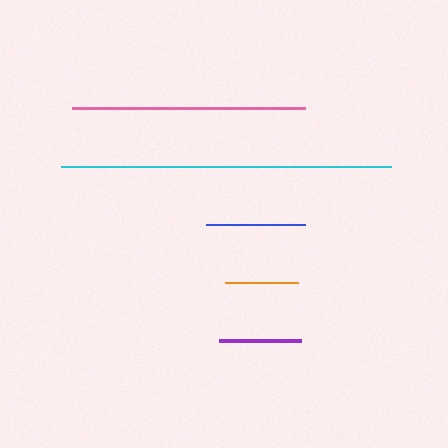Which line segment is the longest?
The cyan line is the longest at approximately 330 pixels.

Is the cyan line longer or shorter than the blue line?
The cyan line is longer than the blue line.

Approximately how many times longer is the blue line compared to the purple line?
The blue line is approximately 1.2 times the length of the purple line.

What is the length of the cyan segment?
The cyan segment is approximately 330 pixels long.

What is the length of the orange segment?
The orange segment is approximately 73 pixels long.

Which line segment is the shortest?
The orange line is the shortest at approximately 73 pixels.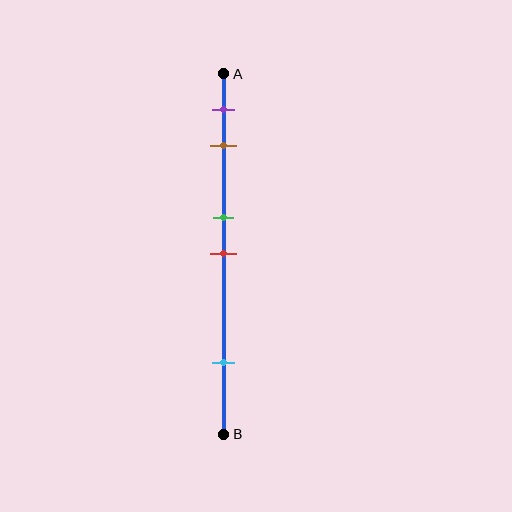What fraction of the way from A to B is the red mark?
The red mark is approximately 50% (0.5) of the way from A to B.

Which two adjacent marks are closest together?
The green and red marks are the closest adjacent pair.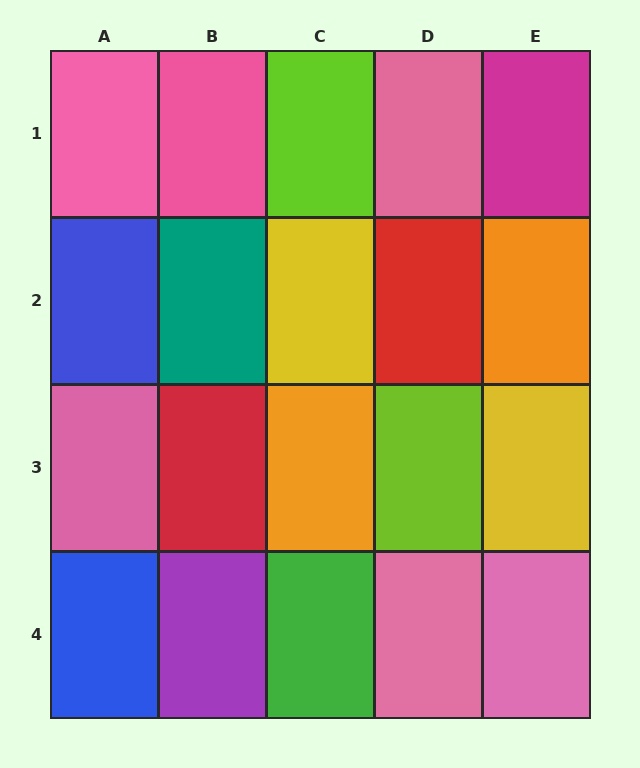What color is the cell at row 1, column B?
Pink.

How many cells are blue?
2 cells are blue.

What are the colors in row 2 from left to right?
Blue, teal, yellow, red, orange.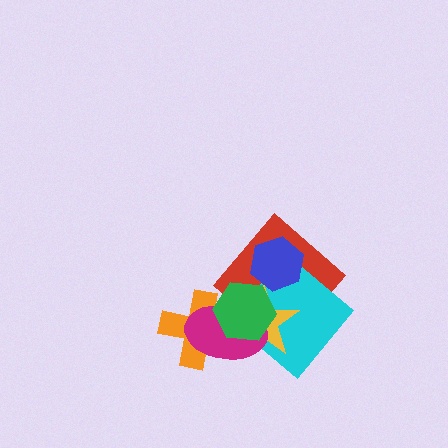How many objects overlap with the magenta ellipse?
5 objects overlap with the magenta ellipse.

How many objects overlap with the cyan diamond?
5 objects overlap with the cyan diamond.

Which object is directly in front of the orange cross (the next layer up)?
The magenta ellipse is directly in front of the orange cross.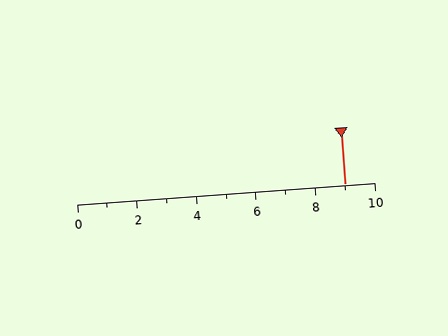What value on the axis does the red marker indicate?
The marker indicates approximately 9.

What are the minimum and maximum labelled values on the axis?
The axis runs from 0 to 10.